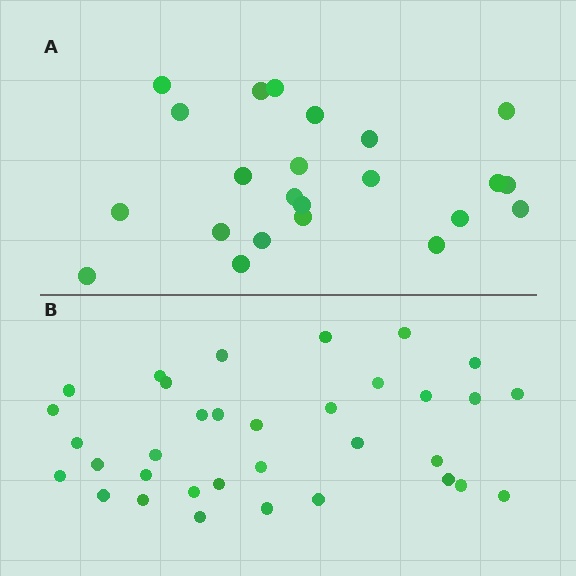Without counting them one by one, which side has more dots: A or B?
Region B (the bottom region) has more dots.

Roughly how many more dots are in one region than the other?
Region B has roughly 12 or so more dots than region A.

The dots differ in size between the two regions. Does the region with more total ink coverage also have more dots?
No. Region A has more total ink coverage because its dots are larger, but region B actually contains more individual dots. Total area can be misleading — the number of items is what matters here.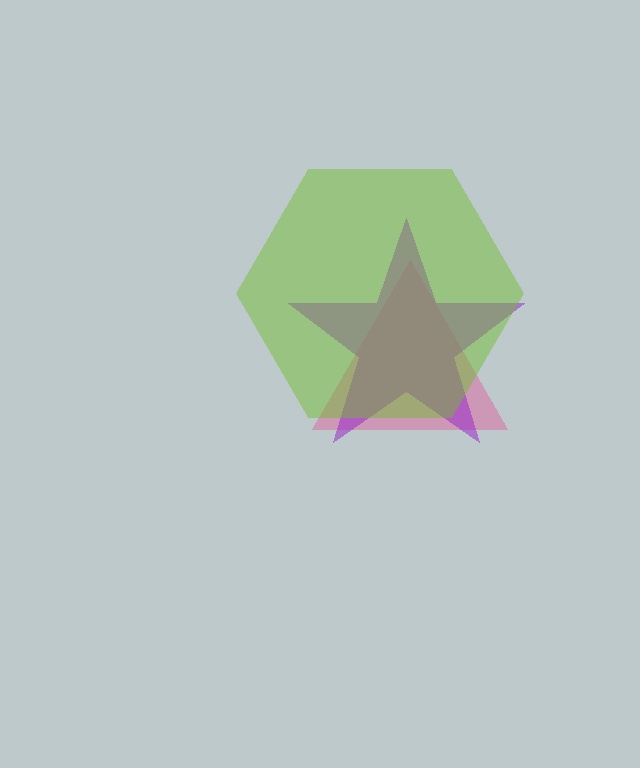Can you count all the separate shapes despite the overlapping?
Yes, there are 3 separate shapes.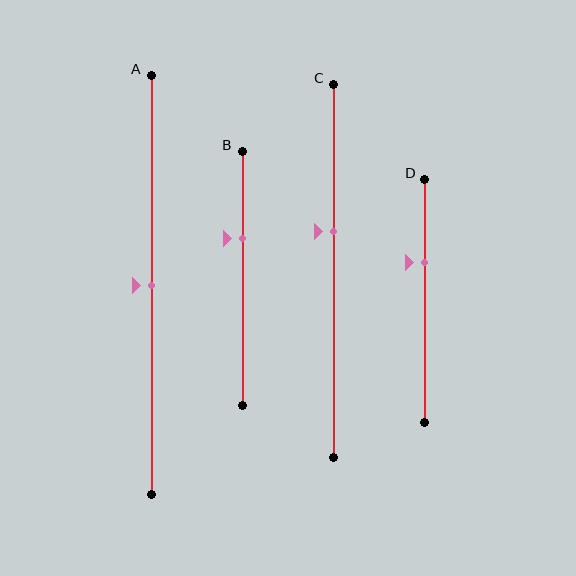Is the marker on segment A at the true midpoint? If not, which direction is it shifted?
Yes, the marker on segment A is at the true midpoint.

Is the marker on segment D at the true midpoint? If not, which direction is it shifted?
No, the marker on segment D is shifted upward by about 16% of the segment length.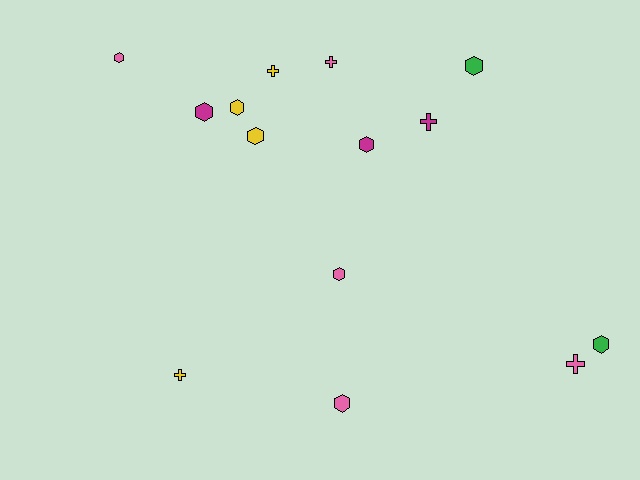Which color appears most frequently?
Pink, with 5 objects.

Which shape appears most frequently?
Hexagon, with 9 objects.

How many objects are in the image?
There are 14 objects.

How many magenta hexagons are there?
There are 2 magenta hexagons.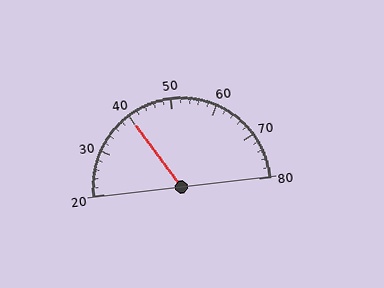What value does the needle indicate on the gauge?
The needle indicates approximately 40.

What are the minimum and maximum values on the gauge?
The gauge ranges from 20 to 80.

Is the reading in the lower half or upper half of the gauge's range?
The reading is in the lower half of the range (20 to 80).